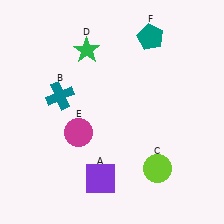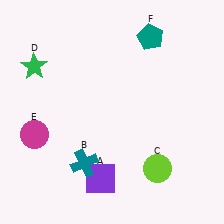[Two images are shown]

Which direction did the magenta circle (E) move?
The magenta circle (E) moved left.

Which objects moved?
The objects that moved are: the teal cross (B), the green star (D), the magenta circle (E).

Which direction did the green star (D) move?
The green star (D) moved left.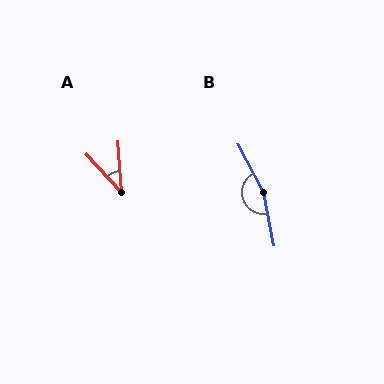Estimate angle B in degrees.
Approximately 163 degrees.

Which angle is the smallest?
A, at approximately 39 degrees.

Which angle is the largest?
B, at approximately 163 degrees.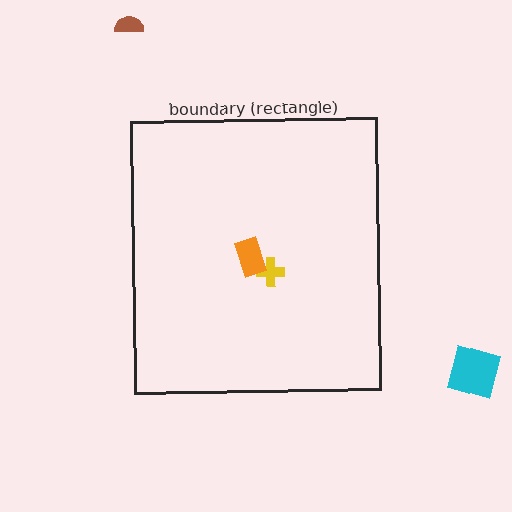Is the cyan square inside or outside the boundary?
Outside.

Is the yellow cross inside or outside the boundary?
Inside.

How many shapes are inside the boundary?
2 inside, 2 outside.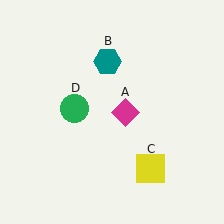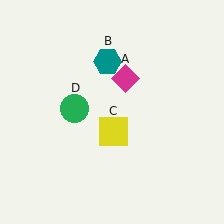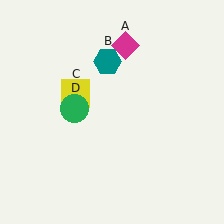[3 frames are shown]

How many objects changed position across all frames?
2 objects changed position: magenta diamond (object A), yellow square (object C).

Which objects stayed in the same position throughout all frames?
Teal hexagon (object B) and green circle (object D) remained stationary.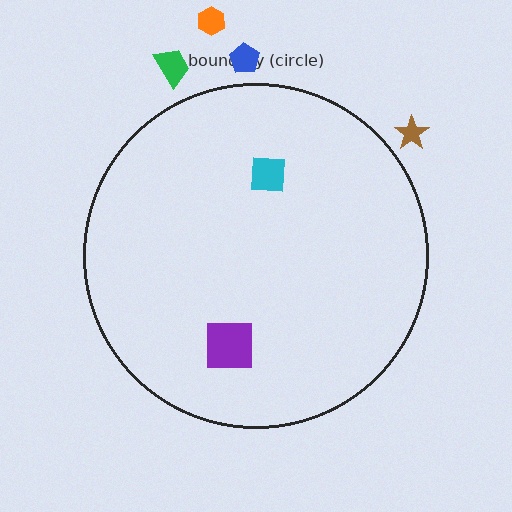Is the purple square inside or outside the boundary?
Inside.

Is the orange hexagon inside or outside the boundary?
Outside.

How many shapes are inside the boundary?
2 inside, 4 outside.